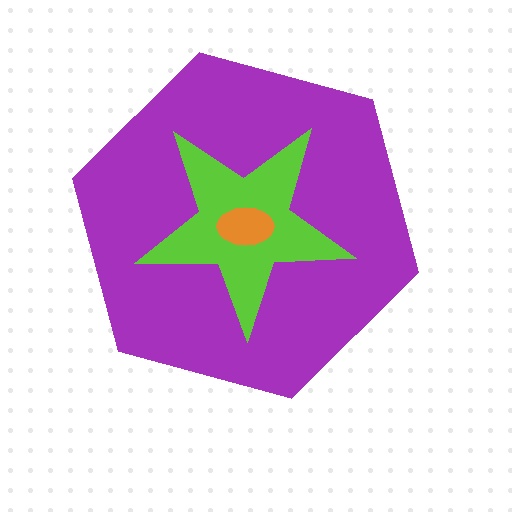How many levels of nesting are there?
3.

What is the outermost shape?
The purple hexagon.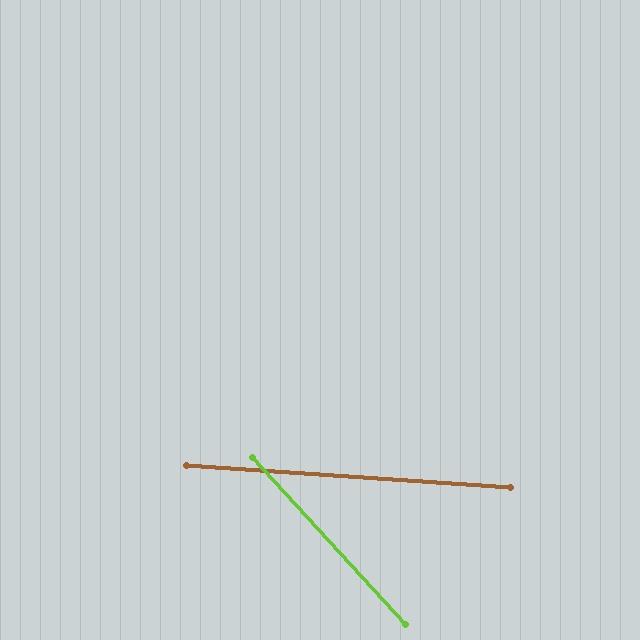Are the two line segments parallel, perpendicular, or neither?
Neither parallel nor perpendicular — they differ by about 44°.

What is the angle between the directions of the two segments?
Approximately 44 degrees.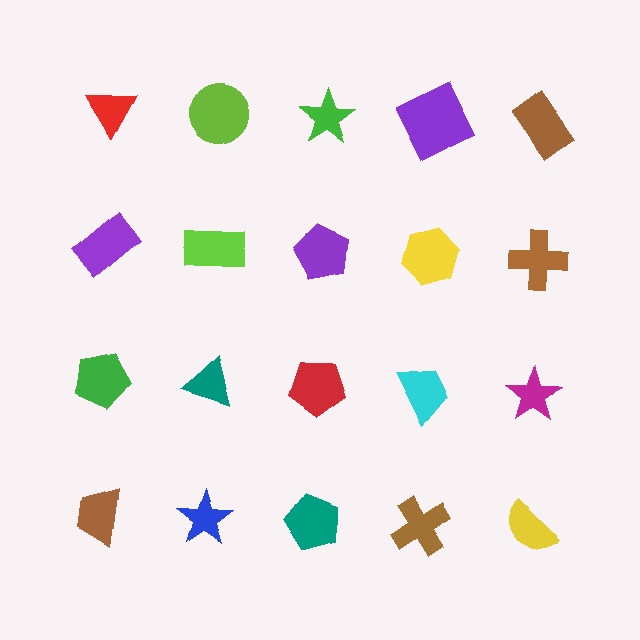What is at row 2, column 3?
A purple pentagon.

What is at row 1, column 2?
A lime circle.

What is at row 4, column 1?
A brown trapezoid.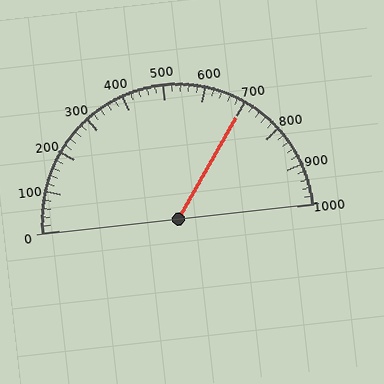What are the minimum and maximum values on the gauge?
The gauge ranges from 0 to 1000.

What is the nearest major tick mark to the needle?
The nearest major tick mark is 700.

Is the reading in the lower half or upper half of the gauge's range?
The reading is in the upper half of the range (0 to 1000).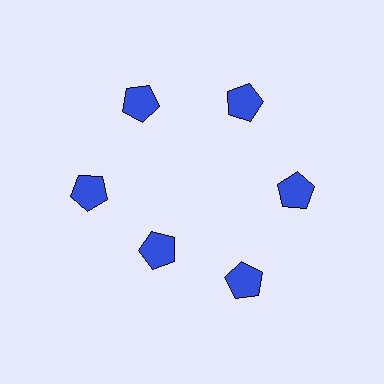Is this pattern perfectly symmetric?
No. The 6 blue pentagons are arranged in a ring, but one element near the 7 o'clock position is pulled inward toward the center, breaking the 6-fold rotational symmetry.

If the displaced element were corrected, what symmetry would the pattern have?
It would have 6-fold rotational symmetry — the pattern would map onto itself every 60 degrees.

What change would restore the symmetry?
The symmetry would be restored by moving it outward, back onto the ring so that all 6 pentagons sit at equal angles and equal distance from the center.